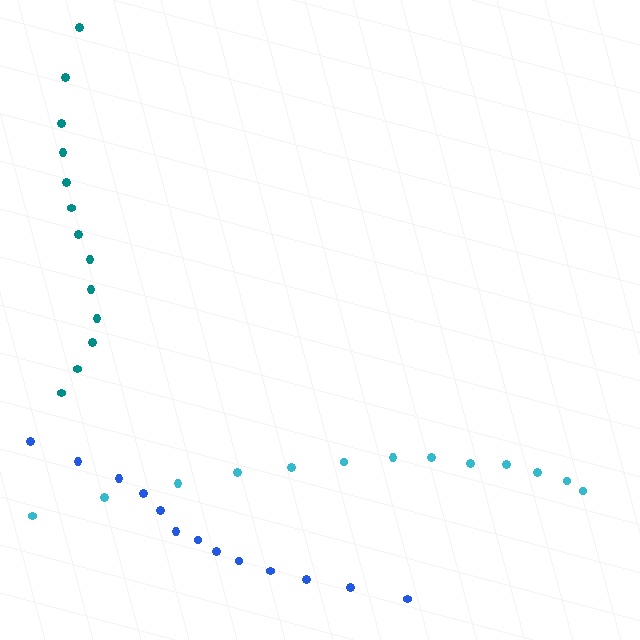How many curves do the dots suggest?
There are 3 distinct paths.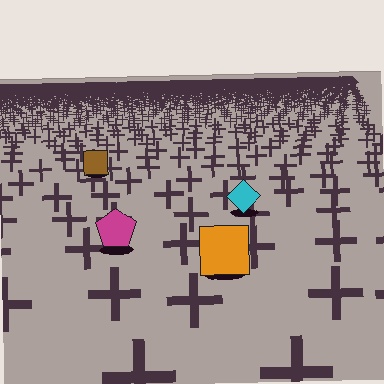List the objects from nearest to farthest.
From nearest to farthest: the orange square, the magenta pentagon, the cyan diamond, the brown square.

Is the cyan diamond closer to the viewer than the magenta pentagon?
No. The magenta pentagon is closer — you can tell from the texture gradient: the ground texture is coarser near it.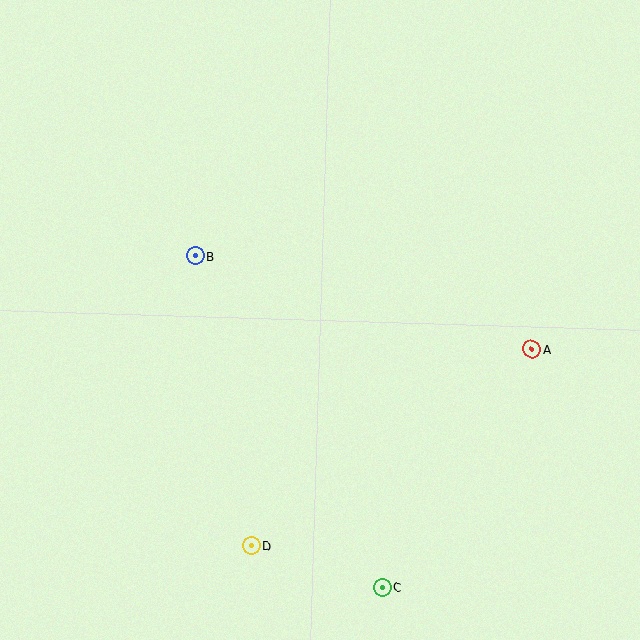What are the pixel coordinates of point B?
Point B is at (195, 256).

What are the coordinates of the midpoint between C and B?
The midpoint between C and B is at (289, 422).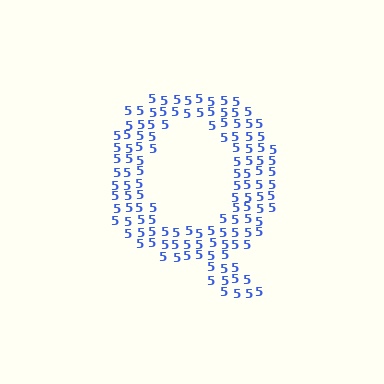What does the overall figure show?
The overall figure shows the letter Q.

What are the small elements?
The small elements are digit 5's.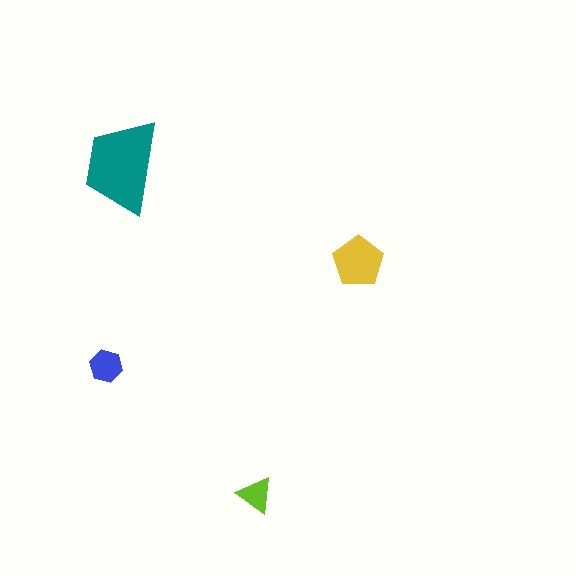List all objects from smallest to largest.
The lime triangle, the blue hexagon, the yellow pentagon, the teal trapezoid.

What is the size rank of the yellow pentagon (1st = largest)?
2nd.